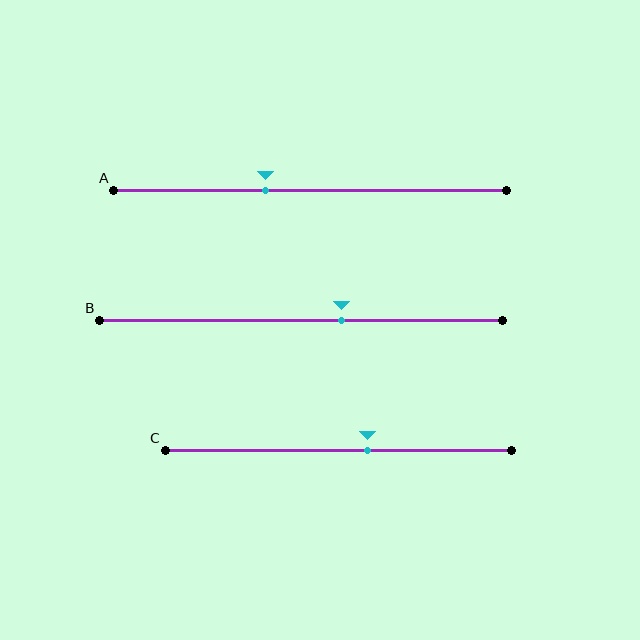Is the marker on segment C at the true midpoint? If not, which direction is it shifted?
No, the marker on segment C is shifted to the right by about 8% of the segment length.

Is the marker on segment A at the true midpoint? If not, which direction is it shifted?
No, the marker on segment A is shifted to the left by about 11% of the segment length.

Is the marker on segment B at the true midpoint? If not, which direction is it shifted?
No, the marker on segment B is shifted to the right by about 10% of the segment length.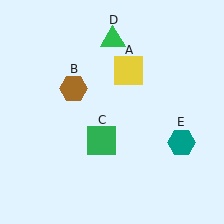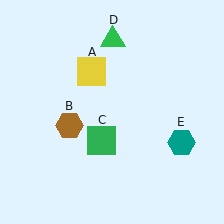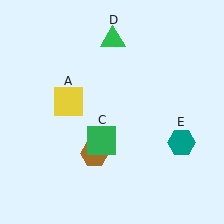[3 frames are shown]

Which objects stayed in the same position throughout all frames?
Green square (object C) and green triangle (object D) and teal hexagon (object E) remained stationary.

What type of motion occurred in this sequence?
The yellow square (object A), brown hexagon (object B) rotated counterclockwise around the center of the scene.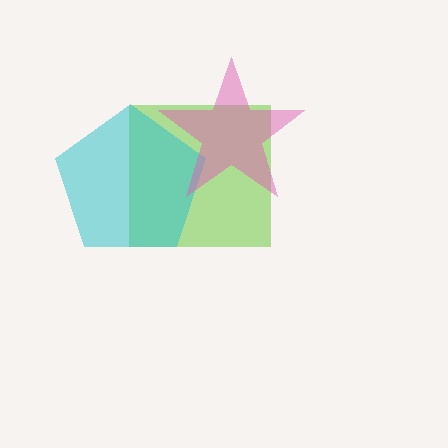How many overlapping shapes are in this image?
There are 3 overlapping shapes in the image.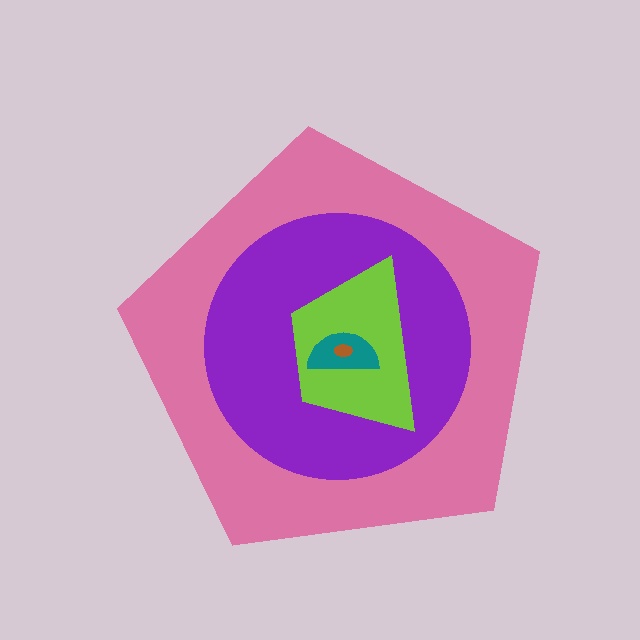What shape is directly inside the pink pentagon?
The purple circle.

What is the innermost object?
The brown ellipse.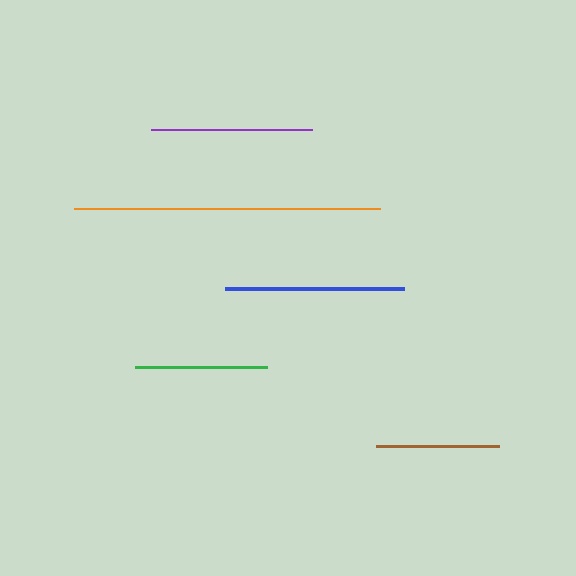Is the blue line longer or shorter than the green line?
The blue line is longer than the green line.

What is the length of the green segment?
The green segment is approximately 131 pixels long.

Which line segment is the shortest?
The brown line is the shortest at approximately 123 pixels.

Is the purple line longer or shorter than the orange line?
The orange line is longer than the purple line.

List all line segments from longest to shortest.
From longest to shortest: orange, blue, purple, green, brown.